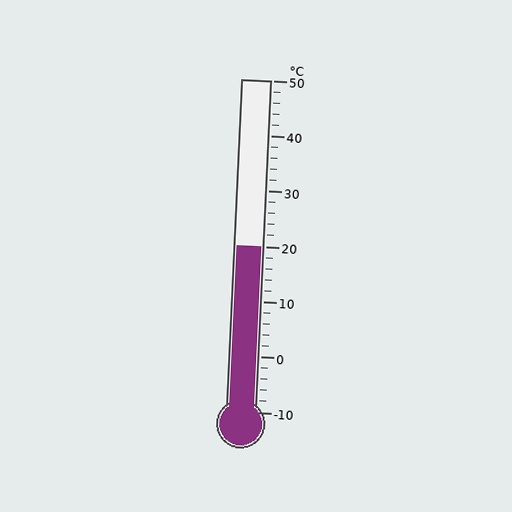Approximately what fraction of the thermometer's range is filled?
The thermometer is filled to approximately 50% of its range.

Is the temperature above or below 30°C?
The temperature is below 30°C.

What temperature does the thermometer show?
The thermometer shows approximately 20°C.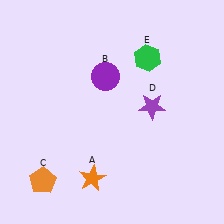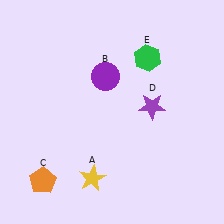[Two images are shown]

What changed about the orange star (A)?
In Image 1, A is orange. In Image 2, it changed to yellow.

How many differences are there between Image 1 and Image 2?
There is 1 difference between the two images.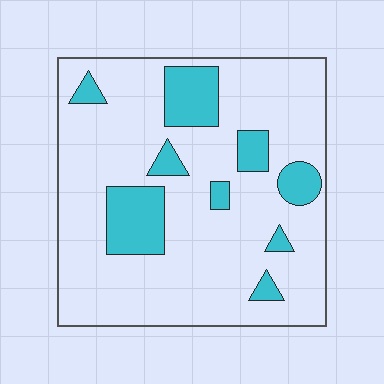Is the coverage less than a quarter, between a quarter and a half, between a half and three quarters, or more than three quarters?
Less than a quarter.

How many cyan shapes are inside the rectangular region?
9.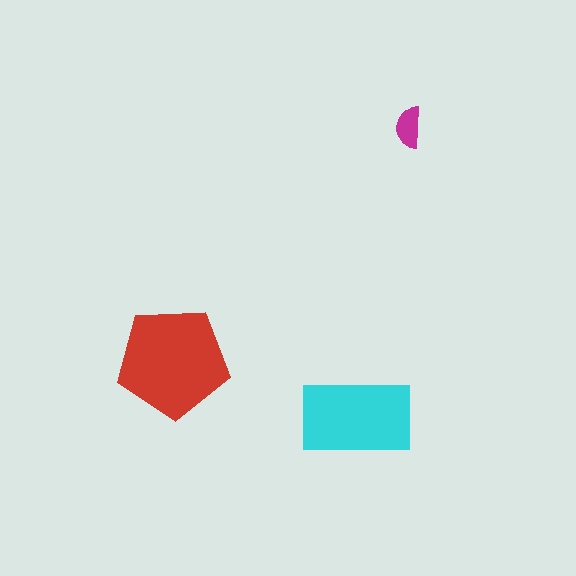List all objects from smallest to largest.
The magenta semicircle, the cyan rectangle, the red pentagon.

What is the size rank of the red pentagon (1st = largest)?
1st.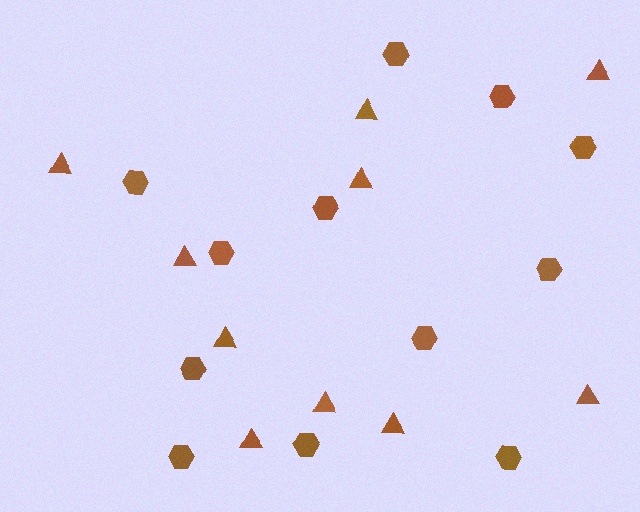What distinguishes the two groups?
There are 2 groups: one group of triangles (10) and one group of hexagons (12).